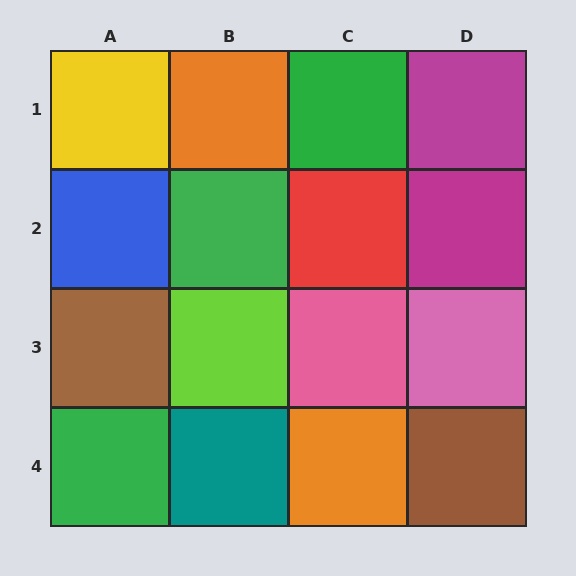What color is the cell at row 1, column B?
Orange.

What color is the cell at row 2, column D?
Magenta.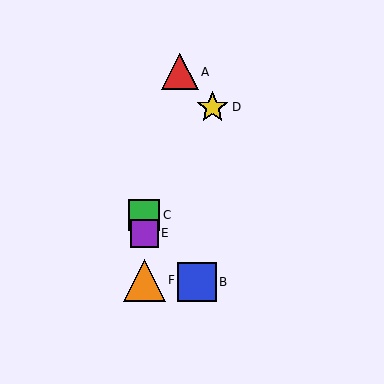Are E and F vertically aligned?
Yes, both are at x≈144.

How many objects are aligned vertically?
3 objects (C, E, F) are aligned vertically.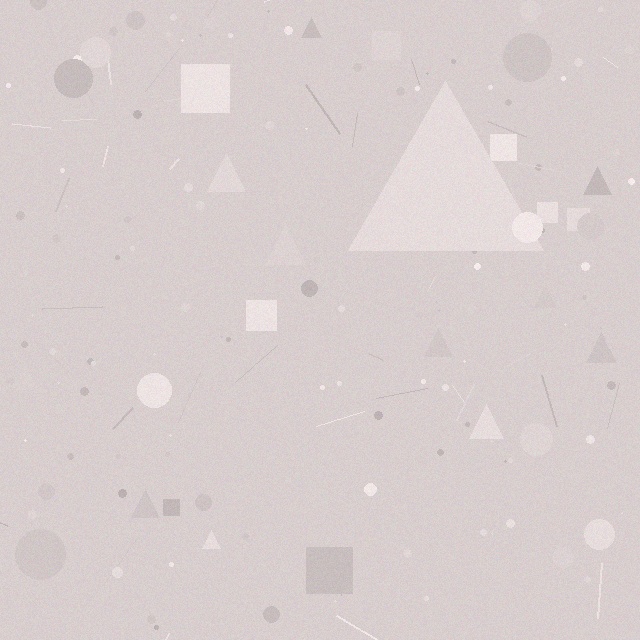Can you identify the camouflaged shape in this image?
The camouflaged shape is a triangle.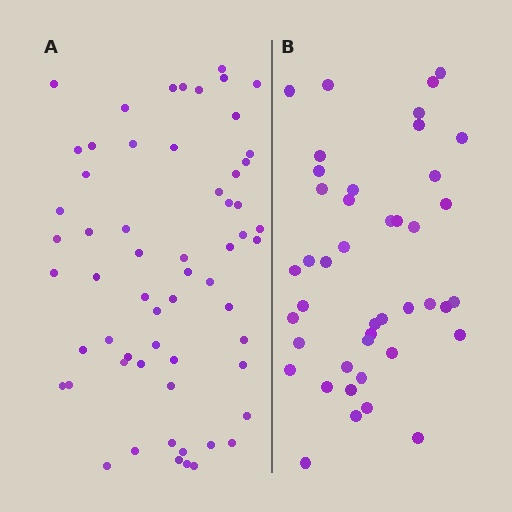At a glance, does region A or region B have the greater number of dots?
Region A (the left region) has more dots.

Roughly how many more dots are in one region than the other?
Region A has approximately 15 more dots than region B.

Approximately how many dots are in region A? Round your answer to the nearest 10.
About 60 dots.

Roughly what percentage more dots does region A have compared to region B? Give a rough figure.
About 40% more.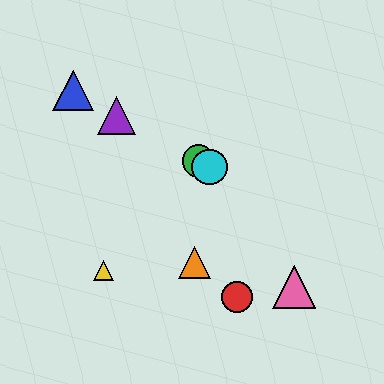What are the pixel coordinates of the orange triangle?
The orange triangle is at (194, 262).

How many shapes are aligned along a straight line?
4 shapes (the blue triangle, the green circle, the purple triangle, the cyan circle) are aligned along a straight line.